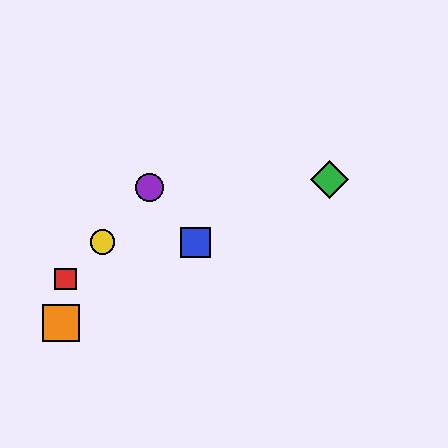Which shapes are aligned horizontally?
The blue square, the yellow circle are aligned horizontally.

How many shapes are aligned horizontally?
2 shapes (the blue square, the yellow circle) are aligned horizontally.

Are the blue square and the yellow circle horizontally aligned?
Yes, both are at y≈242.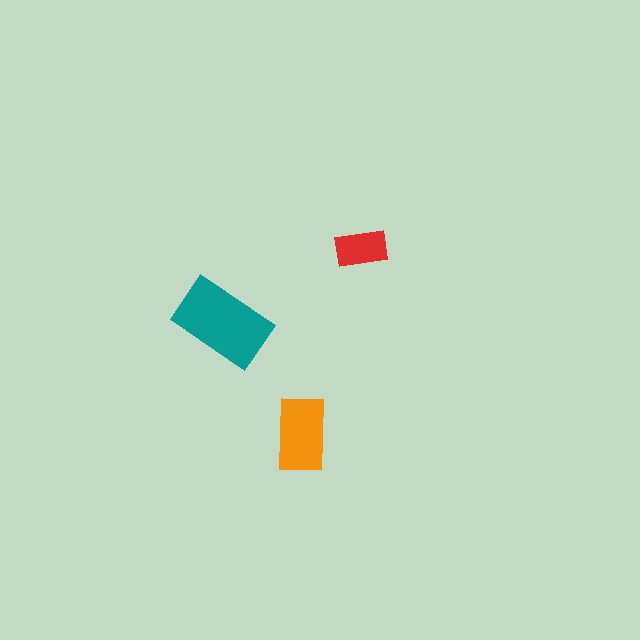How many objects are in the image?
There are 3 objects in the image.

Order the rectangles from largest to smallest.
the teal one, the orange one, the red one.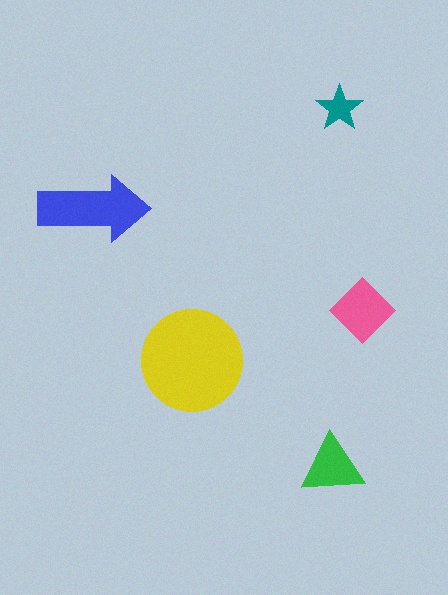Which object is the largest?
The yellow circle.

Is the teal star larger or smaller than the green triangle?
Smaller.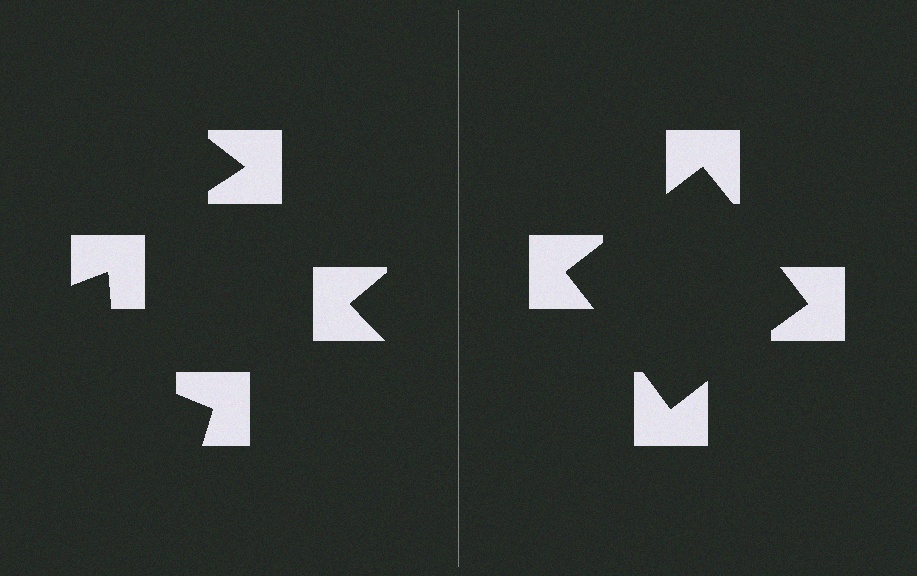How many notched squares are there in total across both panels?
8 — 4 on each side.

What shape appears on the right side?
An illusory square.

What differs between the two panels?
The notched squares are positioned identically on both sides; only the wedge orientations differ. On the right they align to a square; on the left they are misaligned.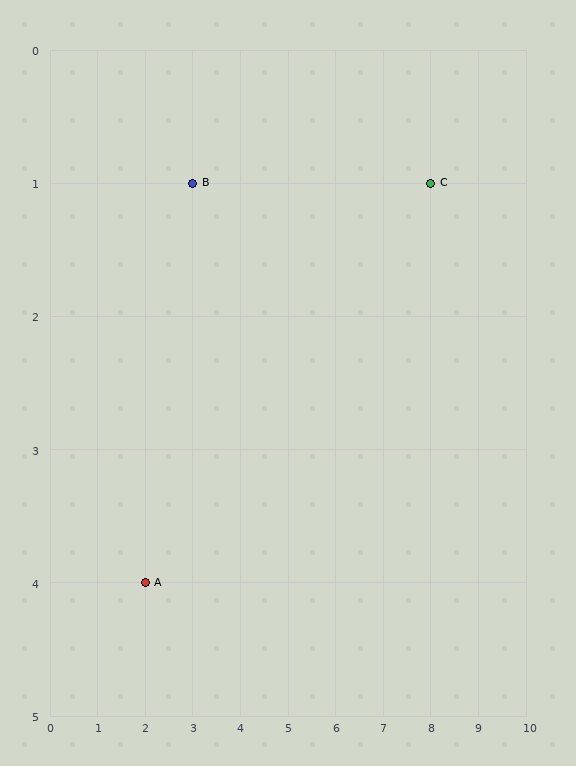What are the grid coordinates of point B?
Point B is at grid coordinates (3, 1).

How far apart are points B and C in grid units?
Points B and C are 5 columns apart.